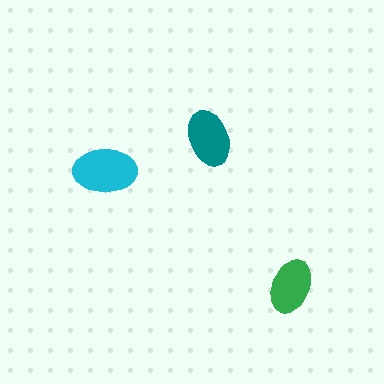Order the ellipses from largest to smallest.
the cyan one, the teal one, the green one.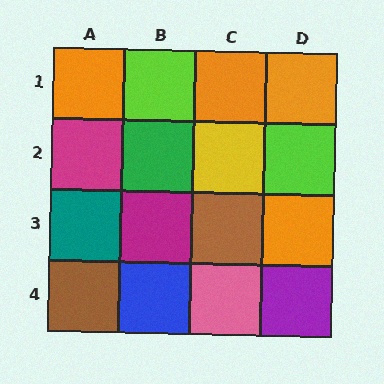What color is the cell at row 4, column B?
Blue.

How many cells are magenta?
2 cells are magenta.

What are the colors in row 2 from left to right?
Magenta, green, yellow, lime.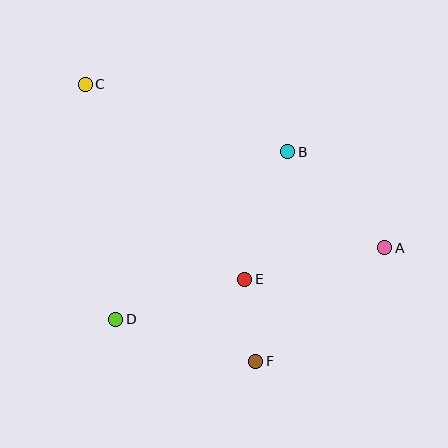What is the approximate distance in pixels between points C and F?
The distance between C and F is approximately 325 pixels.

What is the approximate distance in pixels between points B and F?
The distance between B and F is approximately 212 pixels.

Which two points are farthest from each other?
Points A and C are farthest from each other.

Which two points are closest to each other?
Points E and F are closest to each other.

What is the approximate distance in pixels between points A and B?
The distance between A and B is approximately 136 pixels.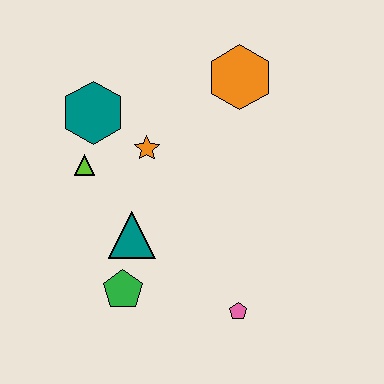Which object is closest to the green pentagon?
The teal triangle is closest to the green pentagon.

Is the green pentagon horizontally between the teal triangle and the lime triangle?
Yes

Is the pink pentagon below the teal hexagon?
Yes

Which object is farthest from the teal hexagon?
The pink pentagon is farthest from the teal hexagon.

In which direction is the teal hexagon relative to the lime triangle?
The teal hexagon is above the lime triangle.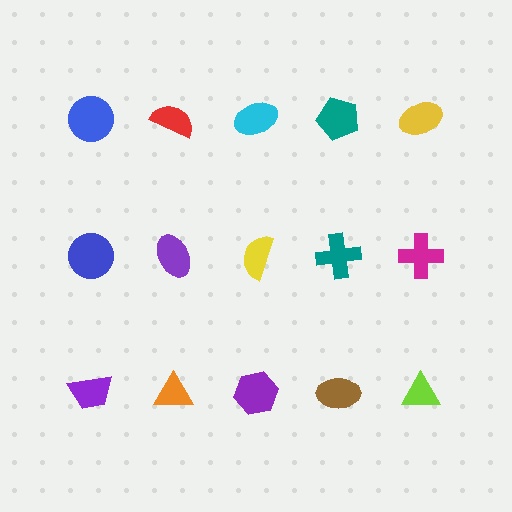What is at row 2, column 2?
A purple ellipse.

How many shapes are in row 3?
5 shapes.